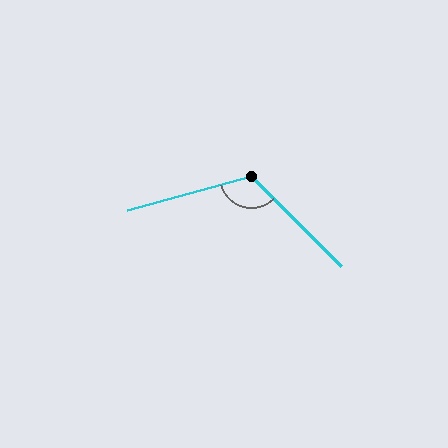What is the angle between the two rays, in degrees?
Approximately 119 degrees.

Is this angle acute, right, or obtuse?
It is obtuse.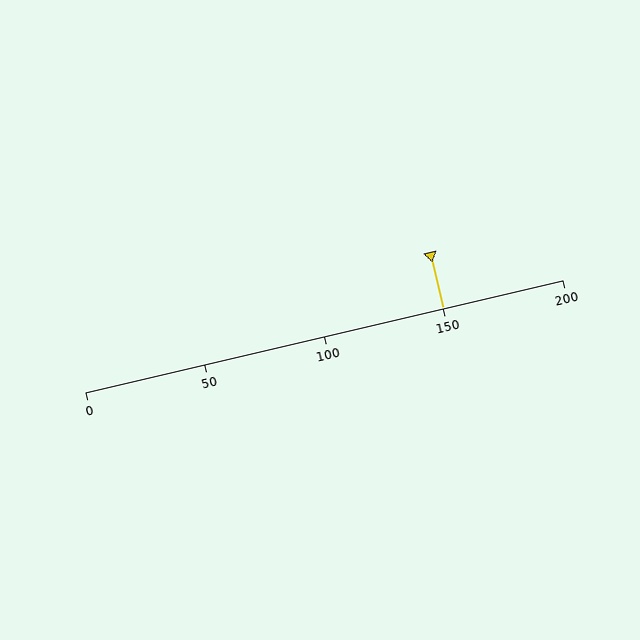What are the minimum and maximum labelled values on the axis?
The axis runs from 0 to 200.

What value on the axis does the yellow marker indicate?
The marker indicates approximately 150.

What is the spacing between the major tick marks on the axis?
The major ticks are spaced 50 apart.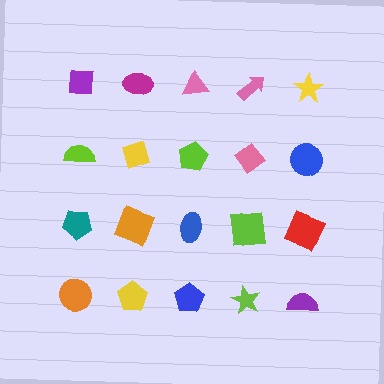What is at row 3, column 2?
An orange square.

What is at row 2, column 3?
A lime pentagon.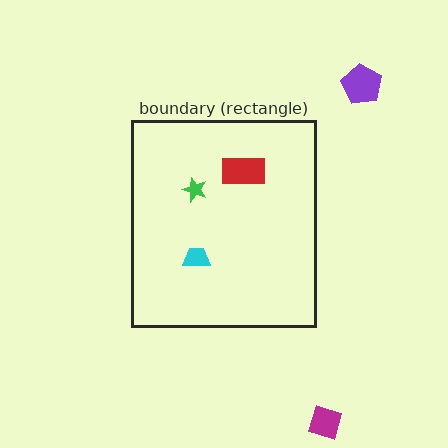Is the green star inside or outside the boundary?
Inside.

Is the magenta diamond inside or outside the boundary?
Outside.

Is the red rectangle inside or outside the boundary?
Inside.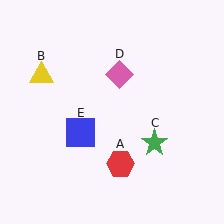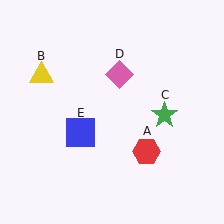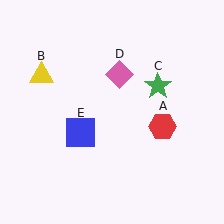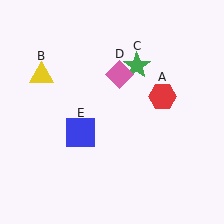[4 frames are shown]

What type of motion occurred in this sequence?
The red hexagon (object A), green star (object C) rotated counterclockwise around the center of the scene.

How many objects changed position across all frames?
2 objects changed position: red hexagon (object A), green star (object C).